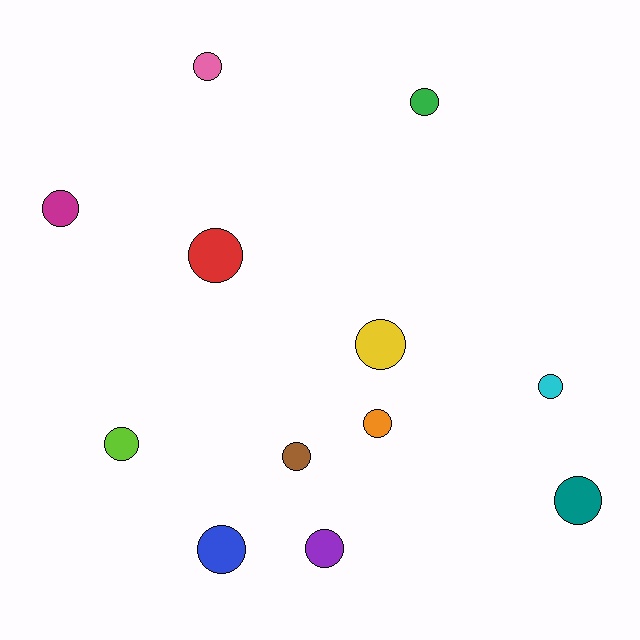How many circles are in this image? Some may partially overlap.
There are 12 circles.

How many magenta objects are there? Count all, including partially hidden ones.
There is 1 magenta object.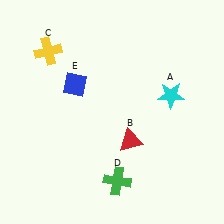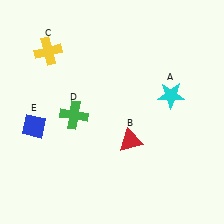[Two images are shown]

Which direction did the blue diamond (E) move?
The blue diamond (E) moved down.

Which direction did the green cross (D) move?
The green cross (D) moved up.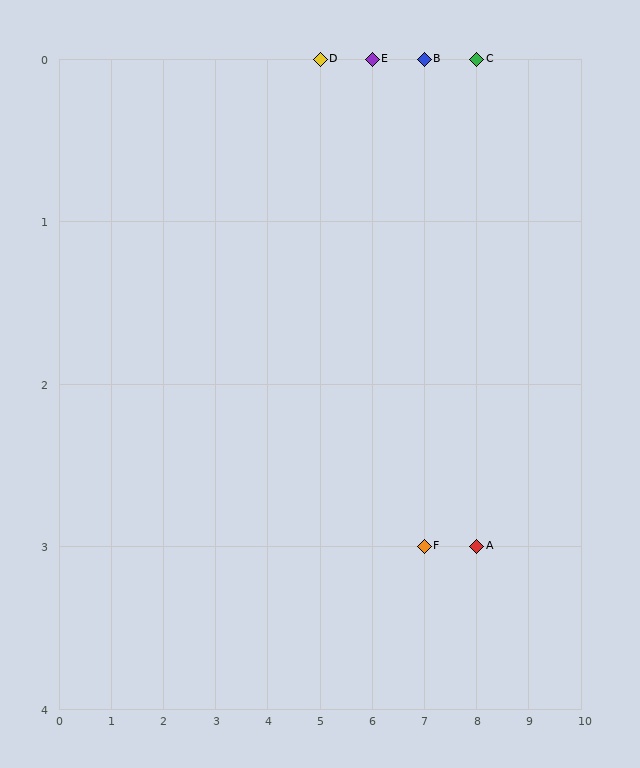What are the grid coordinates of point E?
Point E is at grid coordinates (6, 0).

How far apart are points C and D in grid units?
Points C and D are 3 columns apart.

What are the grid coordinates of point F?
Point F is at grid coordinates (7, 3).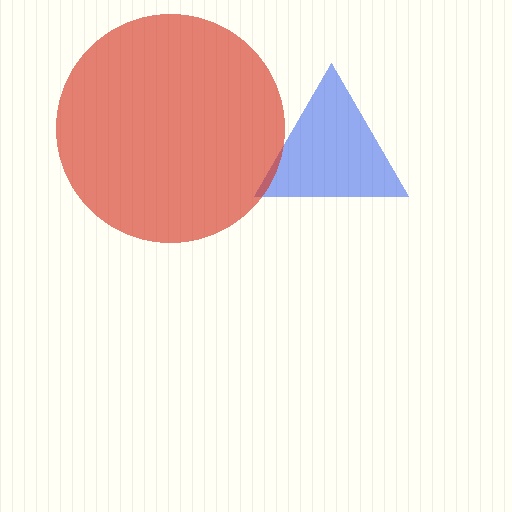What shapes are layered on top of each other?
The layered shapes are: a blue triangle, a red circle.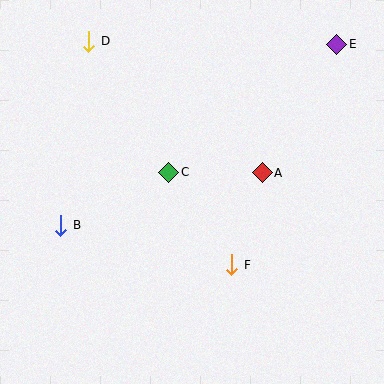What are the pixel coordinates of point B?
Point B is at (61, 225).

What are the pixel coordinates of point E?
Point E is at (337, 44).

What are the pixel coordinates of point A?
Point A is at (262, 173).